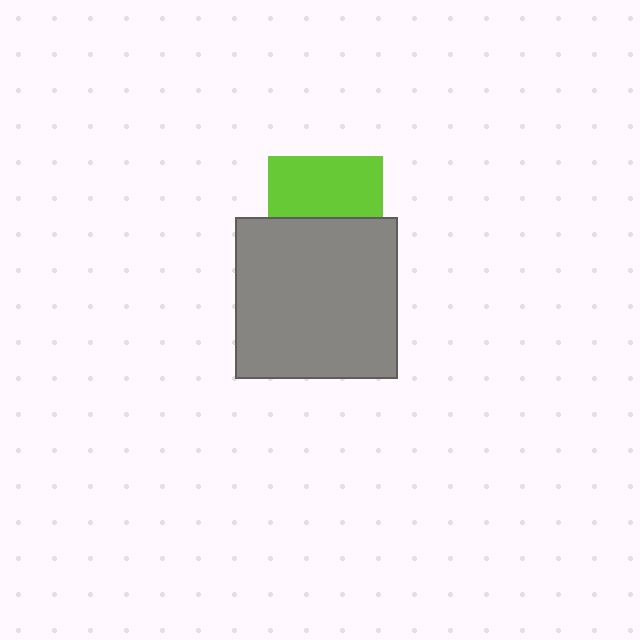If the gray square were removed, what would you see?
You would see the complete lime square.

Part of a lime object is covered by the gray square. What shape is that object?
It is a square.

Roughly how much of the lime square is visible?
About half of it is visible (roughly 53%).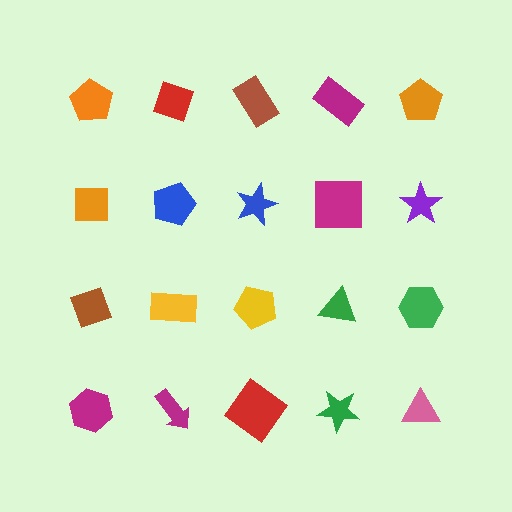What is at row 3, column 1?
A brown diamond.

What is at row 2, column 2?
A blue pentagon.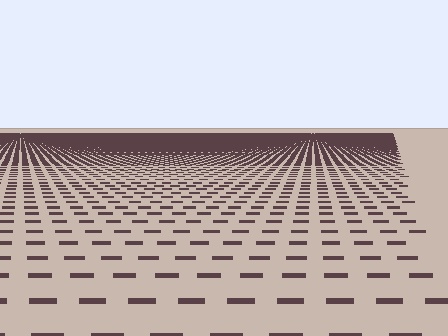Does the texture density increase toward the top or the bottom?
Density increases toward the top.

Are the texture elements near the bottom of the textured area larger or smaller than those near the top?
Larger. Near the bottom, elements are closer to the viewer and appear at a bigger on-screen size.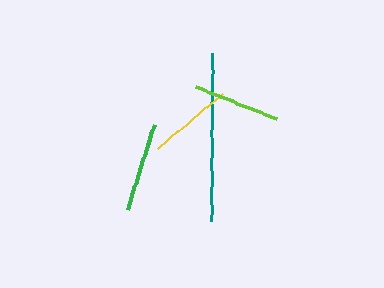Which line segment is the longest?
The teal line is the longest at approximately 168 pixels.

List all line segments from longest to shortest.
From longest to shortest: teal, green, lime, yellow.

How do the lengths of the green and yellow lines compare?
The green and yellow lines are approximately the same length.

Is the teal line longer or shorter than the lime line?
The teal line is longer than the lime line.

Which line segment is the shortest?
The yellow line is the shortest at approximately 86 pixels.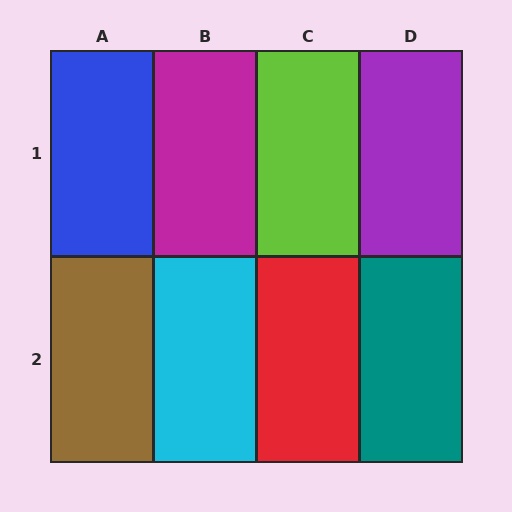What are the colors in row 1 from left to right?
Blue, magenta, lime, purple.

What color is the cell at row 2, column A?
Brown.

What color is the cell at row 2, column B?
Cyan.